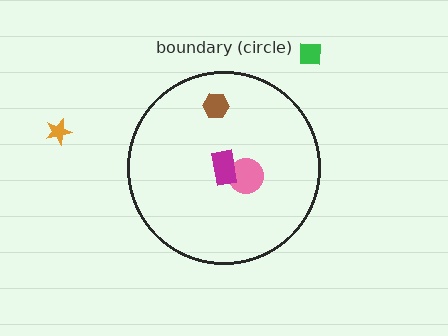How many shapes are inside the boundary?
3 inside, 2 outside.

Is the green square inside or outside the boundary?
Outside.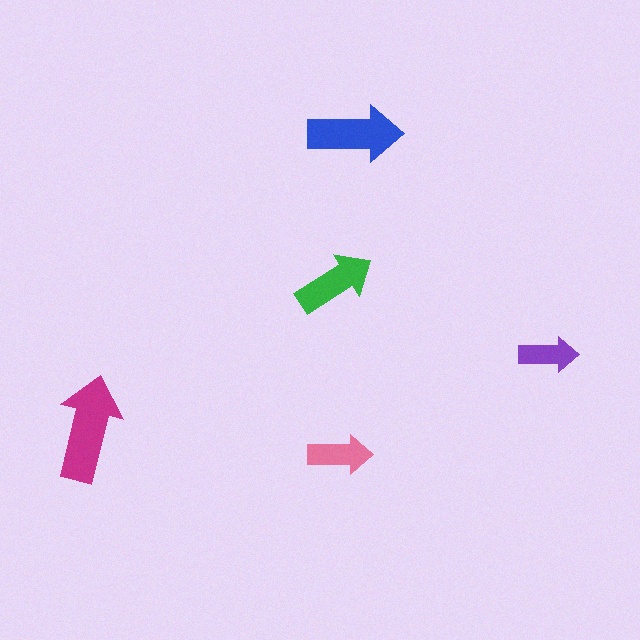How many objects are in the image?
There are 5 objects in the image.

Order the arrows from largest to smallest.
the magenta one, the blue one, the green one, the pink one, the purple one.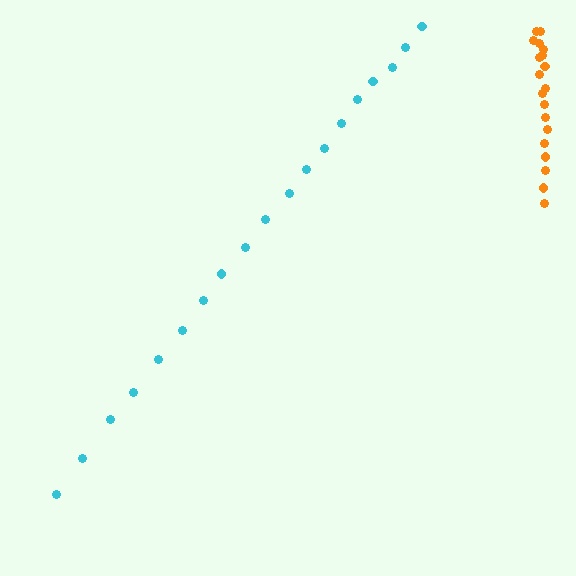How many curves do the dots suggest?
There are 2 distinct paths.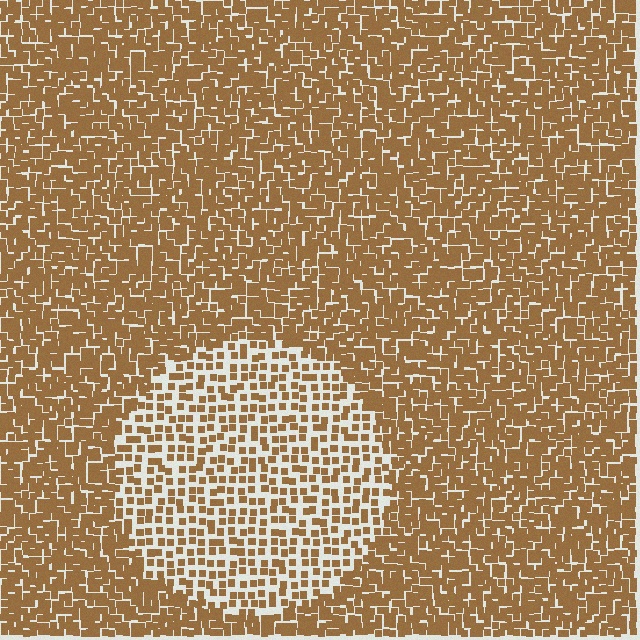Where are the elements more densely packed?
The elements are more densely packed outside the circle boundary.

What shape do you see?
I see a circle.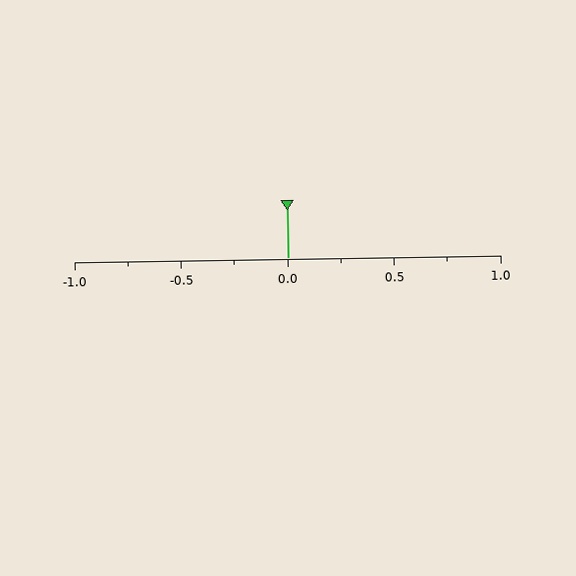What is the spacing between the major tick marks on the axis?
The major ticks are spaced 0.5 apart.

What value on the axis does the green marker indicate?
The marker indicates approximately 0.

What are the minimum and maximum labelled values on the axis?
The axis runs from -1.0 to 1.0.